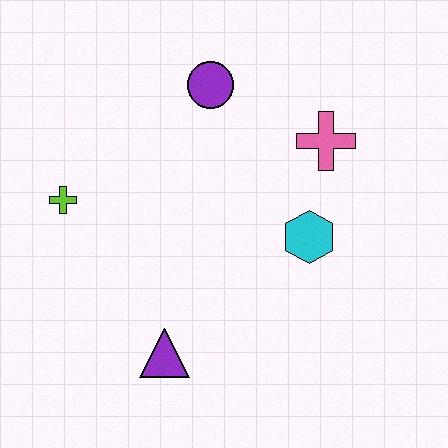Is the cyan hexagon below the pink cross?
Yes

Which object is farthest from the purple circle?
The purple triangle is farthest from the purple circle.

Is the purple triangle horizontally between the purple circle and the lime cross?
Yes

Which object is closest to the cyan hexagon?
The pink cross is closest to the cyan hexagon.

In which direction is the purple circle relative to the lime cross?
The purple circle is to the right of the lime cross.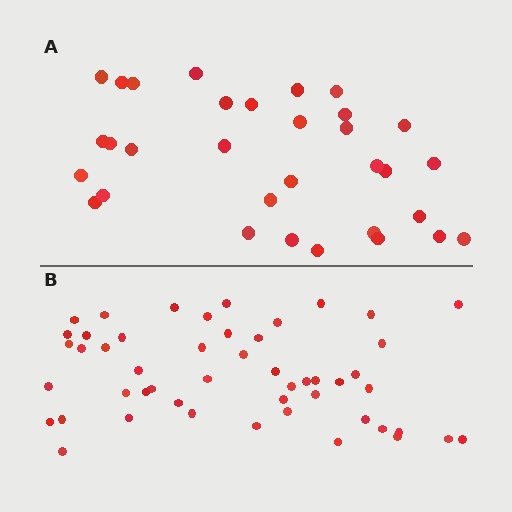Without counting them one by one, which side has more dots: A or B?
Region B (the bottom region) has more dots.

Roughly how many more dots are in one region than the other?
Region B has approximately 20 more dots than region A.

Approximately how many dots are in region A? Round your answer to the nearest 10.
About 30 dots. (The exact count is 32, which rounds to 30.)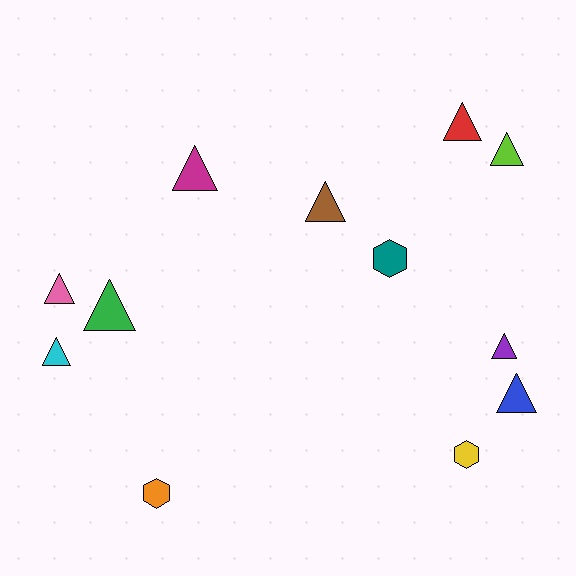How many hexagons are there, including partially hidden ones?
There are 3 hexagons.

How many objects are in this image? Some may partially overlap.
There are 12 objects.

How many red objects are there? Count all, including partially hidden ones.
There is 1 red object.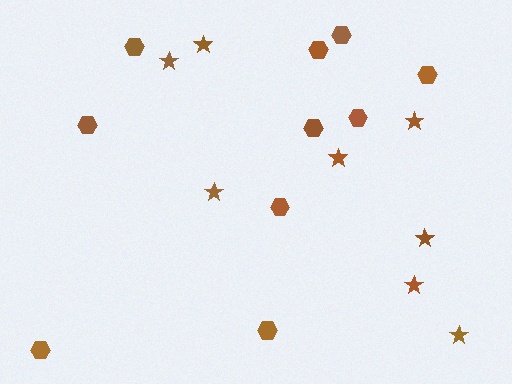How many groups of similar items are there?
There are 2 groups: one group of stars (8) and one group of hexagons (10).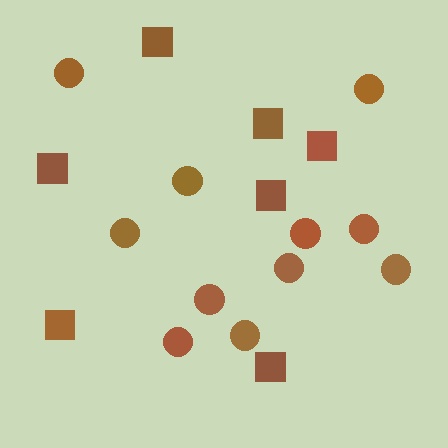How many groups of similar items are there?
There are 2 groups: one group of circles (11) and one group of squares (7).